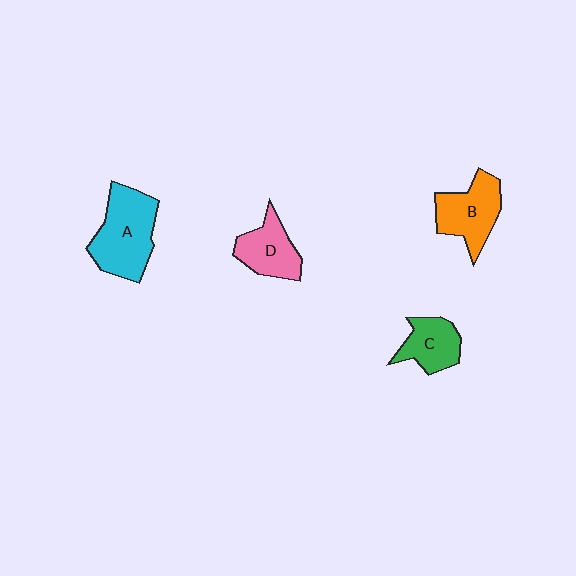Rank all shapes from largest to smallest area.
From largest to smallest: A (cyan), B (orange), D (pink), C (green).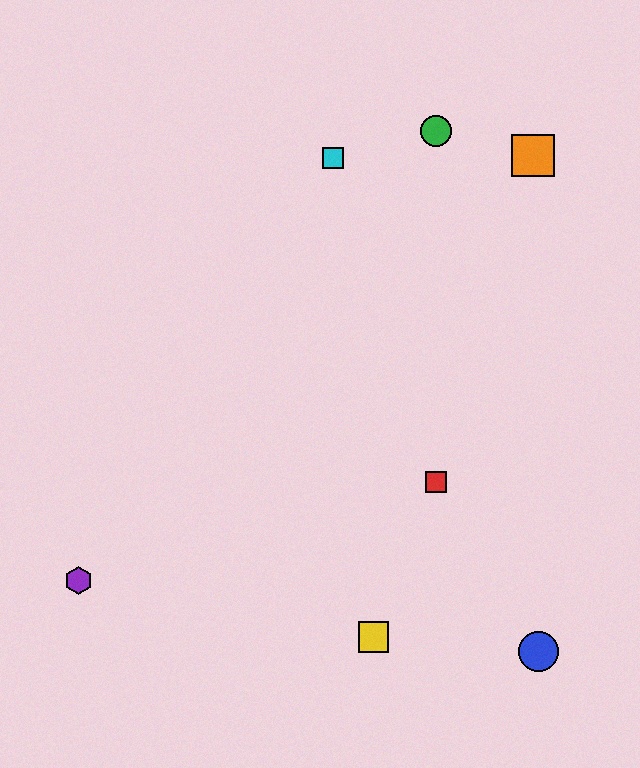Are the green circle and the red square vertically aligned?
Yes, both are at x≈436.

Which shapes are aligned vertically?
The red square, the green circle are aligned vertically.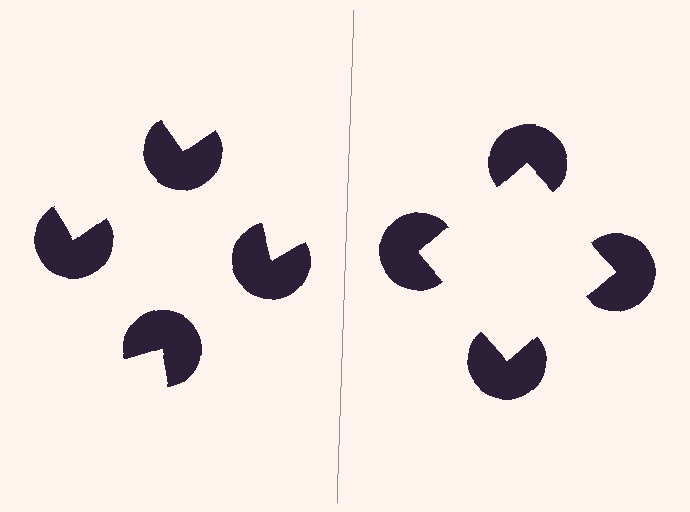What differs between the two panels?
The pac-man discs are positioned identically on both sides; only the wedge orientations differ. On the right they align to a square; on the left they are misaligned.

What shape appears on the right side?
An illusory square.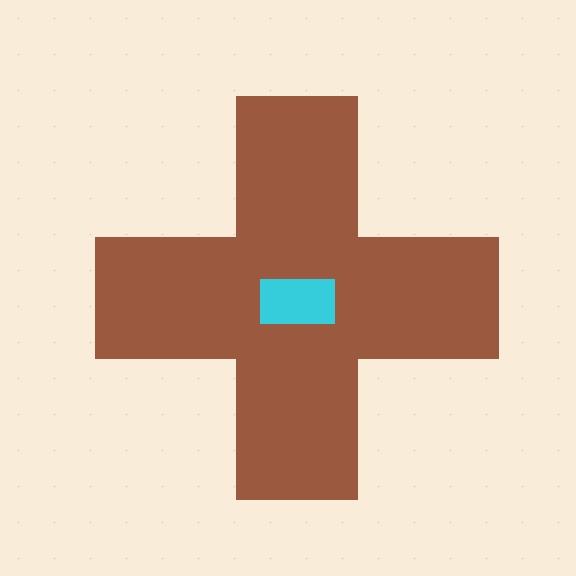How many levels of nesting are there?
2.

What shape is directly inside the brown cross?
The cyan rectangle.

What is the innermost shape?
The cyan rectangle.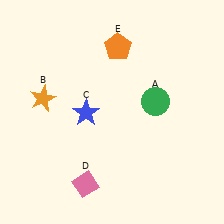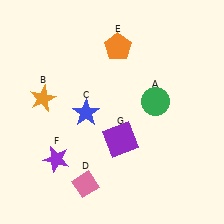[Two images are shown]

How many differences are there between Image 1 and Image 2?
There are 2 differences between the two images.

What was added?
A purple star (F), a purple square (G) were added in Image 2.